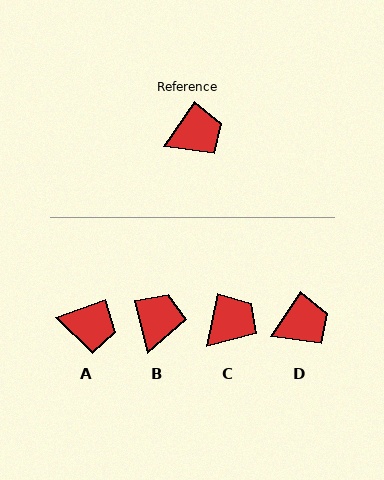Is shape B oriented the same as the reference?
No, it is off by about 48 degrees.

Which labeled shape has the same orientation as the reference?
D.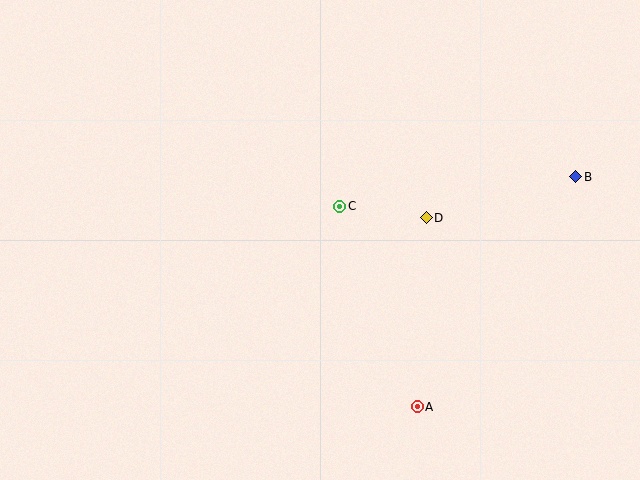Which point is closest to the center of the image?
Point C at (340, 206) is closest to the center.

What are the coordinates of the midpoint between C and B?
The midpoint between C and B is at (458, 192).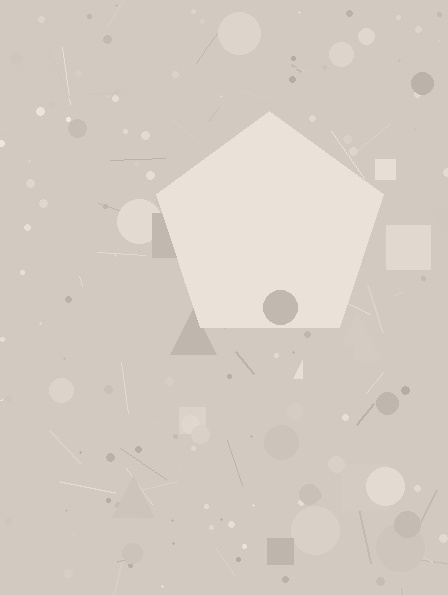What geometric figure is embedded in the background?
A pentagon is embedded in the background.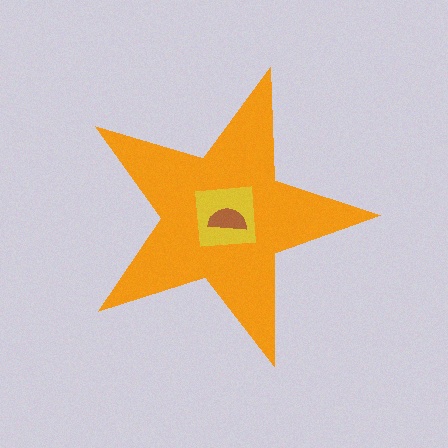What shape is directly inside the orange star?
The yellow square.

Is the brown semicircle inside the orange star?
Yes.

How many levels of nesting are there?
3.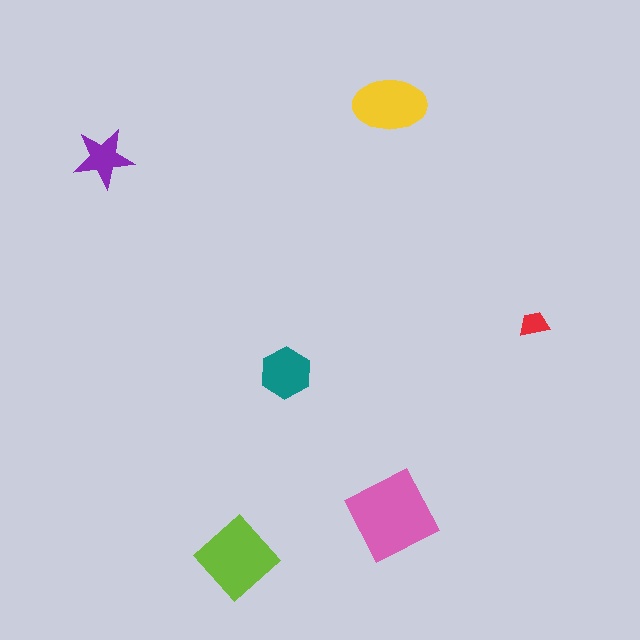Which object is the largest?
The pink diamond.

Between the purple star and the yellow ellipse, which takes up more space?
The yellow ellipse.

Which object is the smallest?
The red trapezoid.